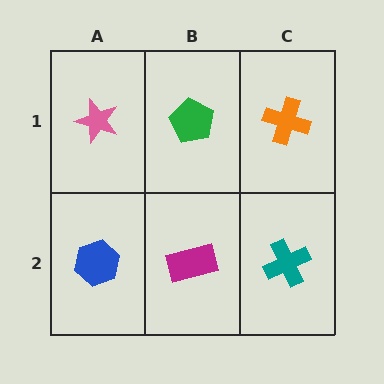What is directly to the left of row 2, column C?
A magenta rectangle.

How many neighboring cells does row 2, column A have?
2.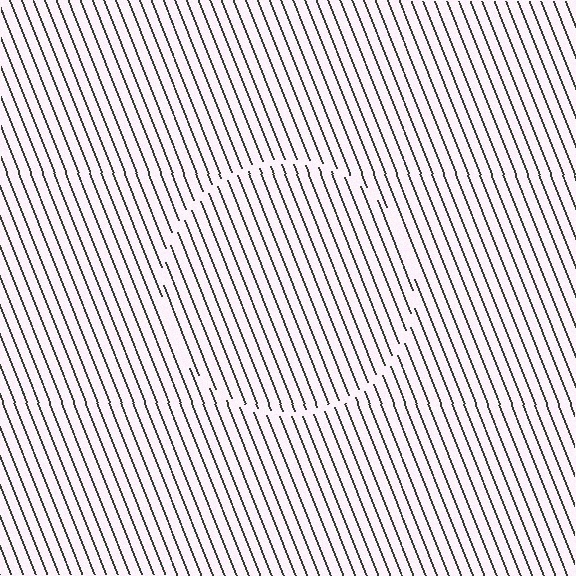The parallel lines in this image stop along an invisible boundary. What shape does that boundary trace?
An illusory circle. The interior of the shape contains the same grating, shifted by half a period — the contour is defined by the phase discontinuity where line-ends from the inner and outer gratings abut.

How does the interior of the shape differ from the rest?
The interior of the shape contains the same grating, shifted by half a period — the contour is defined by the phase discontinuity where line-ends from the inner and outer gratings abut.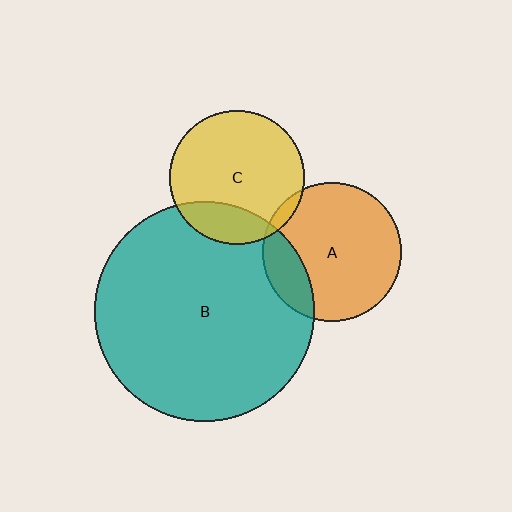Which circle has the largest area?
Circle B (teal).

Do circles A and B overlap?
Yes.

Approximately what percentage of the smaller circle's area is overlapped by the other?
Approximately 20%.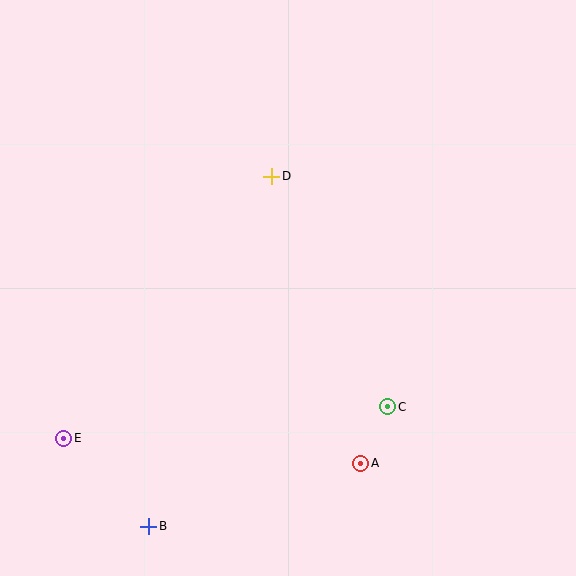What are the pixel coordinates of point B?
Point B is at (149, 526).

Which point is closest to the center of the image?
Point D at (272, 176) is closest to the center.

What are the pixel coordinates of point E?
Point E is at (64, 438).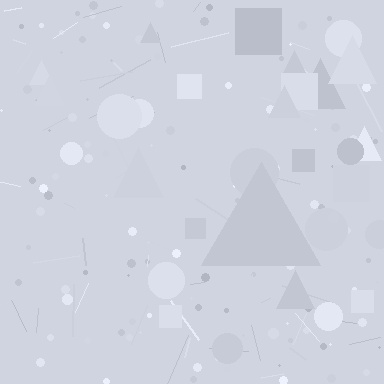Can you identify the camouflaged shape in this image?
The camouflaged shape is a triangle.